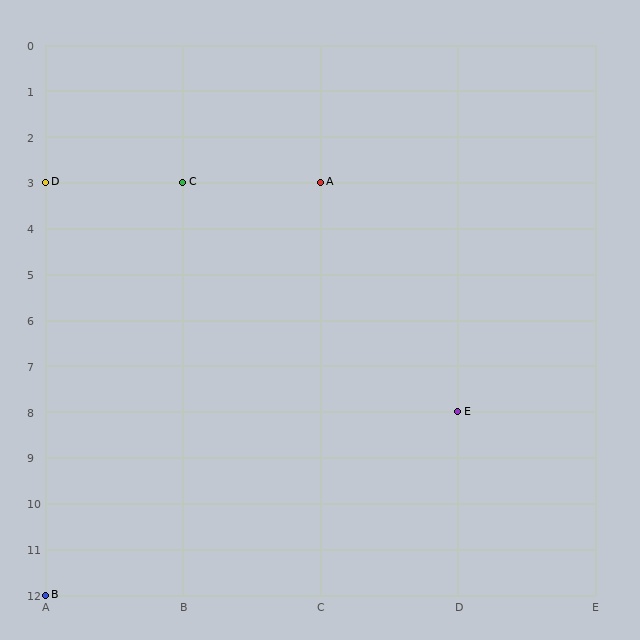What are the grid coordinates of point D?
Point D is at grid coordinates (A, 3).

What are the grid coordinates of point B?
Point B is at grid coordinates (A, 12).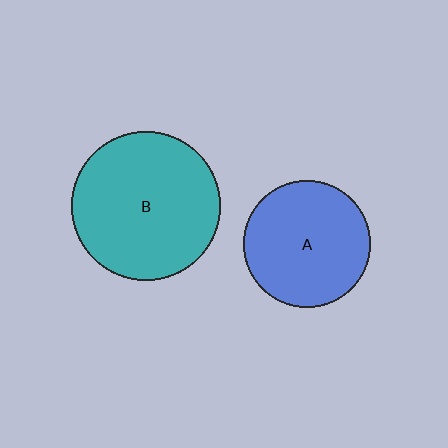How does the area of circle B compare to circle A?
Approximately 1.4 times.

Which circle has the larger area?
Circle B (teal).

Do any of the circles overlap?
No, none of the circles overlap.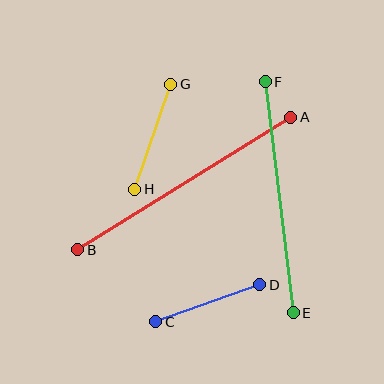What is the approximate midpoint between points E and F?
The midpoint is at approximately (279, 197) pixels.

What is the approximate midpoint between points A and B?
The midpoint is at approximately (184, 184) pixels.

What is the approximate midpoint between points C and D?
The midpoint is at approximately (208, 303) pixels.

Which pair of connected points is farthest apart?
Points A and B are farthest apart.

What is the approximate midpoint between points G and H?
The midpoint is at approximately (153, 137) pixels.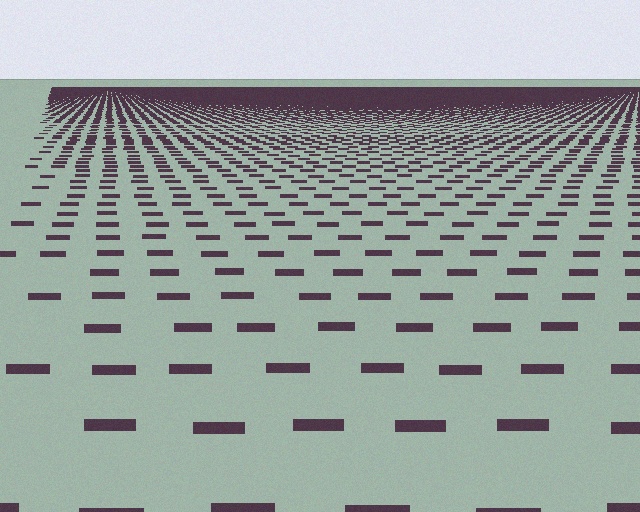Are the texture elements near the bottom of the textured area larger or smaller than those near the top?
Larger. Near the bottom, elements are closer to the viewer and appear at a bigger on-screen size.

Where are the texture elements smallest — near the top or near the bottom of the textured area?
Near the top.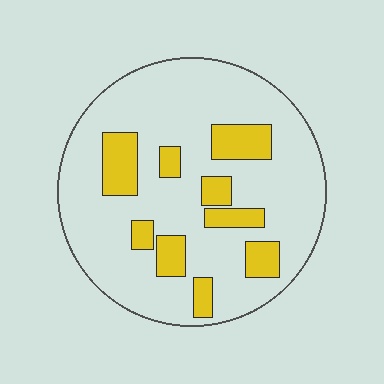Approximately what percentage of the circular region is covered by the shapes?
Approximately 20%.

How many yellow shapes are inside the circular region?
9.